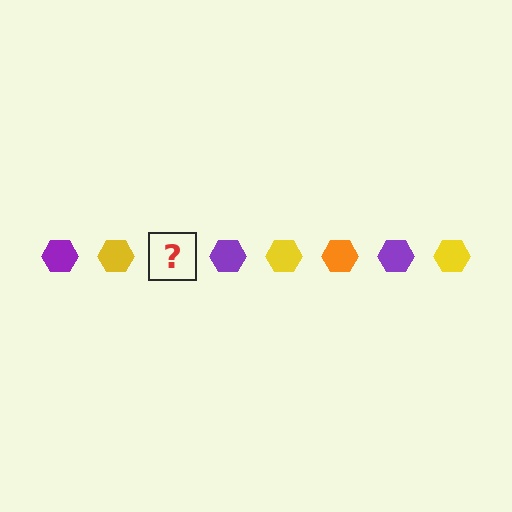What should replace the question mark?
The question mark should be replaced with an orange hexagon.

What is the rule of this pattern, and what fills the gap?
The rule is that the pattern cycles through purple, yellow, orange hexagons. The gap should be filled with an orange hexagon.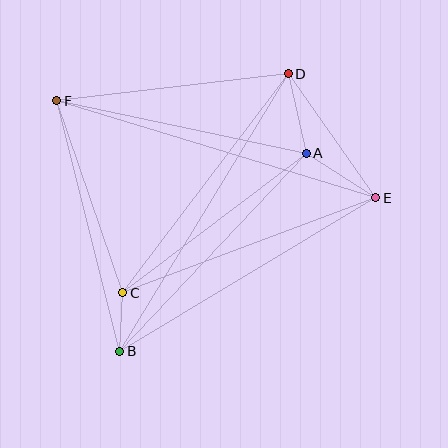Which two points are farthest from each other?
Points E and F are farthest from each other.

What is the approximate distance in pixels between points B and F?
The distance between B and F is approximately 258 pixels.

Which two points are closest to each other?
Points B and C are closest to each other.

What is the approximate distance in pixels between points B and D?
The distance between B and D is approximately 324 pixels.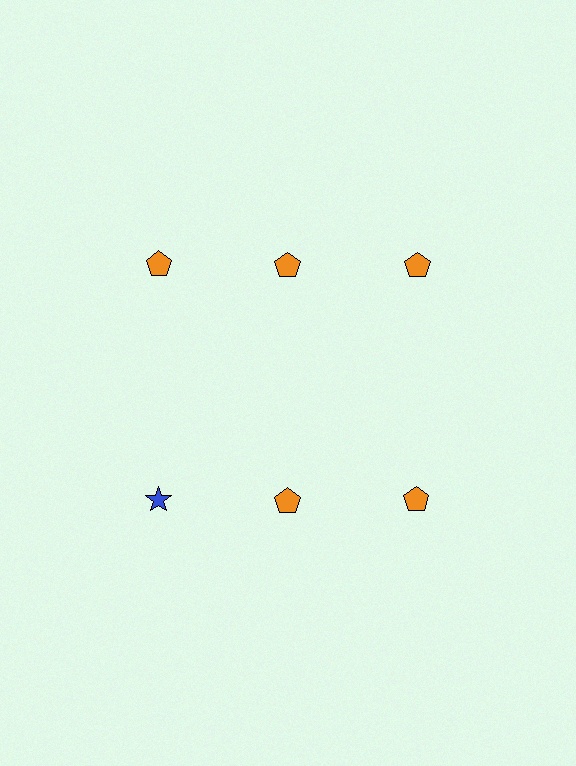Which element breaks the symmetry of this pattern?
The blue star in the second row, leftmost column breaks the symmetry. All other shapes are orange pentagons.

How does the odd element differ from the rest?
It differs in both color (blue instead of orange) and shape (star instead of pentagon).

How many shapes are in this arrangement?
There are 6 shapes arranged in a grid pattern.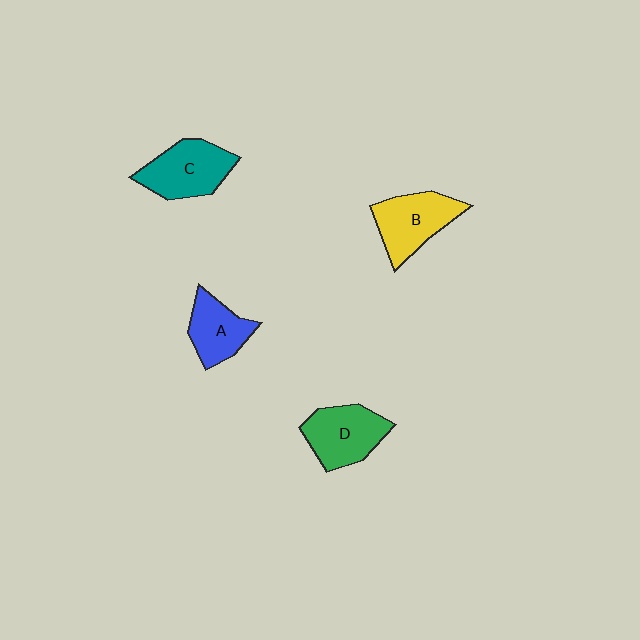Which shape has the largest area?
Shape C (teal).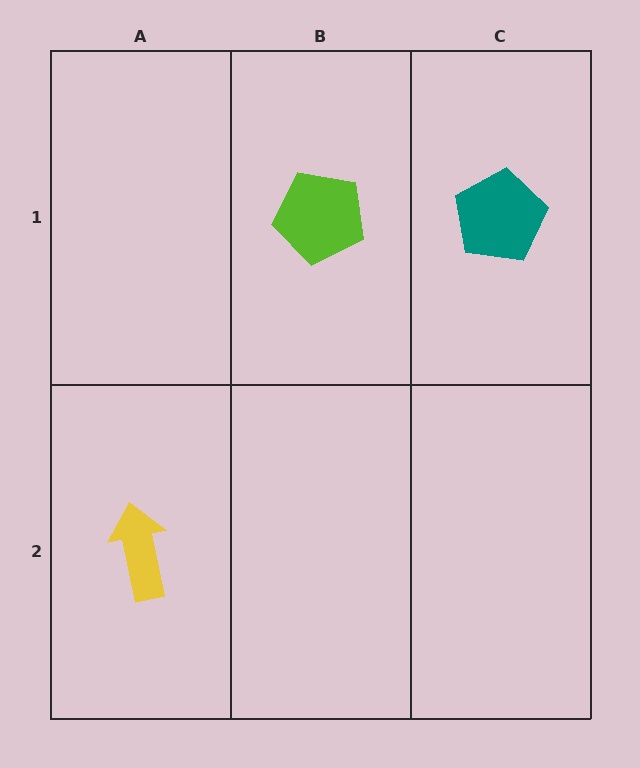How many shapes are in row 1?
2 shapes.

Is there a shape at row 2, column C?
No, that cell is empty.